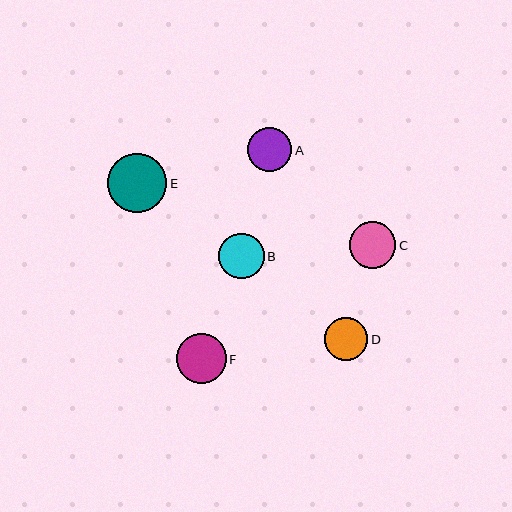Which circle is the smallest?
Circle D is the smallest with a size of approximately 43 pixels.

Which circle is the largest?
Circle E is the largest with a size of approximately 59 pixels.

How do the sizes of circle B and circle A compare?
Circle B and circle A are approximately the same size.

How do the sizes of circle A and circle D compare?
Circle A and circle D are approximately the same size.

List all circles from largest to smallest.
From largest to smallest: E, F, C, B, A, D.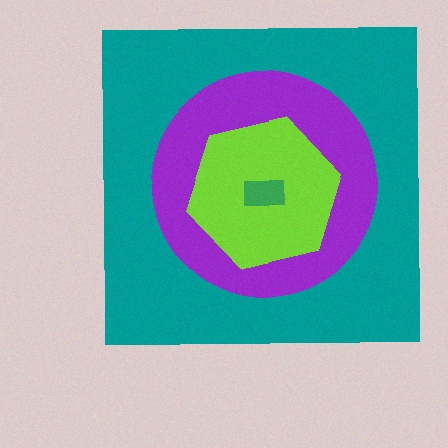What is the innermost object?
The green rectangle.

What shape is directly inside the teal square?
The purple circle.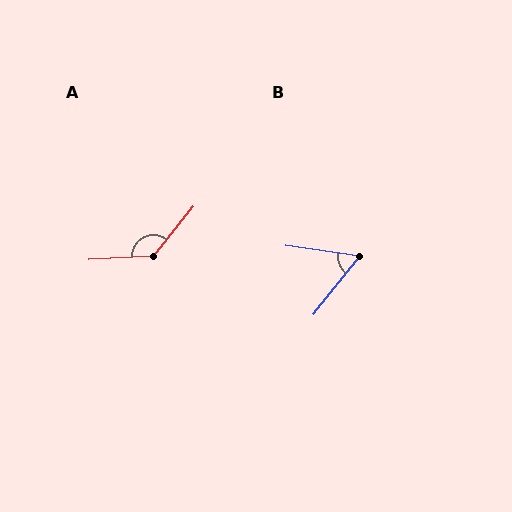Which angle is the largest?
A, at approximately 133 degrees.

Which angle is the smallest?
B, at approximately 59 degrees.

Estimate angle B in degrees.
Approximately 59 degrees.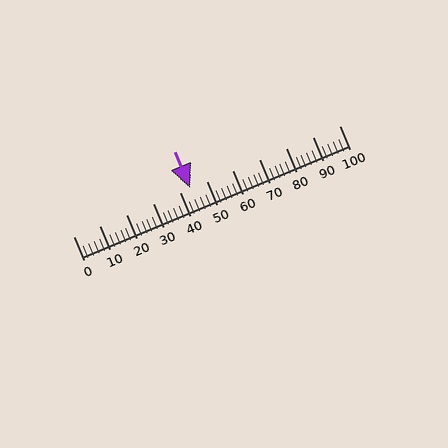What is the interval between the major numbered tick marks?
The major tick marks are spaced 10 units apart.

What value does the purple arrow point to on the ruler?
The purple arrow points to approximately 44.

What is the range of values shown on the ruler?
The ruler shows values from 0 to 100.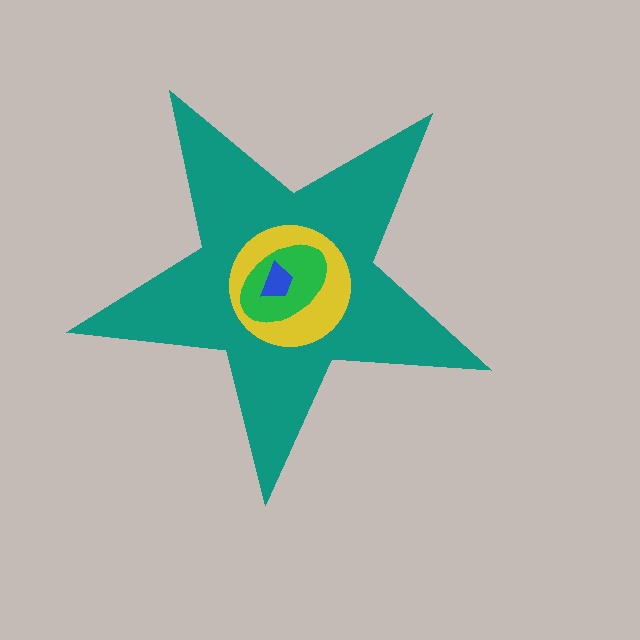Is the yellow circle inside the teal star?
Yes.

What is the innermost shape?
The blue trapezoid.